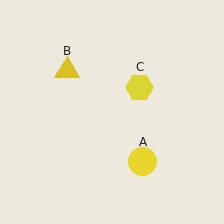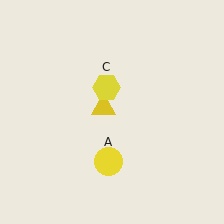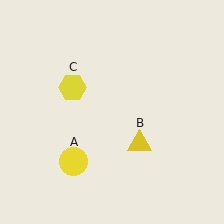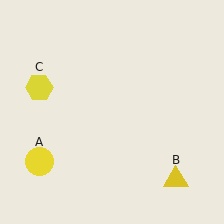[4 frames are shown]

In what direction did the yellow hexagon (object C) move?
The yellow hexagon (object C) moved left.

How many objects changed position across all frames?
3 objects changed position: yellow circle (object A), yellow triangle (object B), yellow hexagon (object C).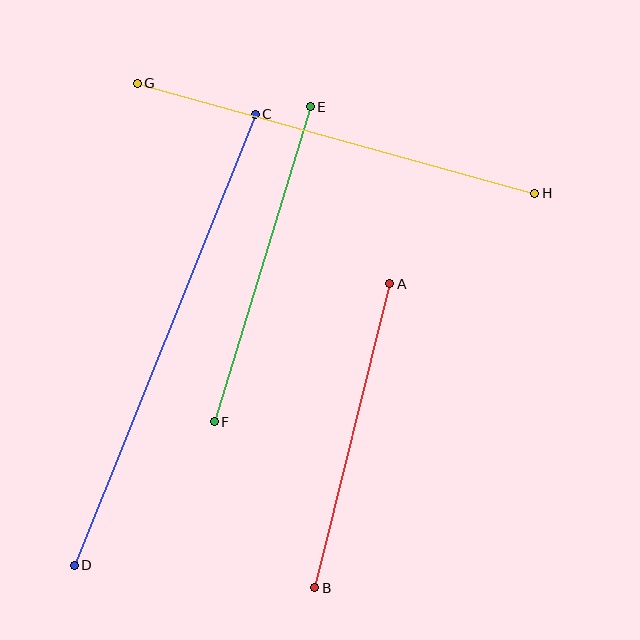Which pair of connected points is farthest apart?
Points C and D are farthest apart.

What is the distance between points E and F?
The distance is approximately 329 pixels.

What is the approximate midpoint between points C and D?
The midpoint is at approximately (165, 340) pixels.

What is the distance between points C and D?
The distance is approximately 486 pixels.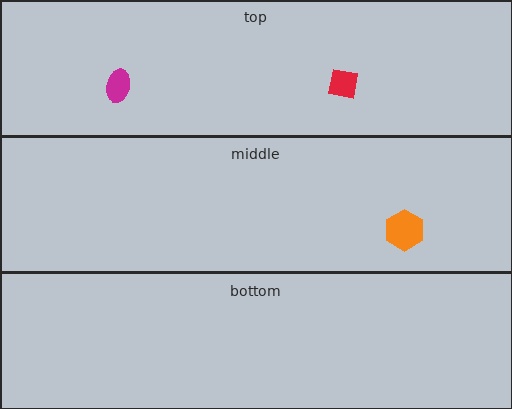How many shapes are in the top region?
2.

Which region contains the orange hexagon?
The middle region.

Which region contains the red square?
The top region.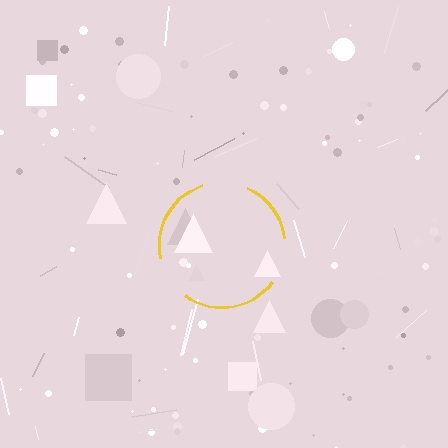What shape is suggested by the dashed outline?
The dashed outline suggests a circle.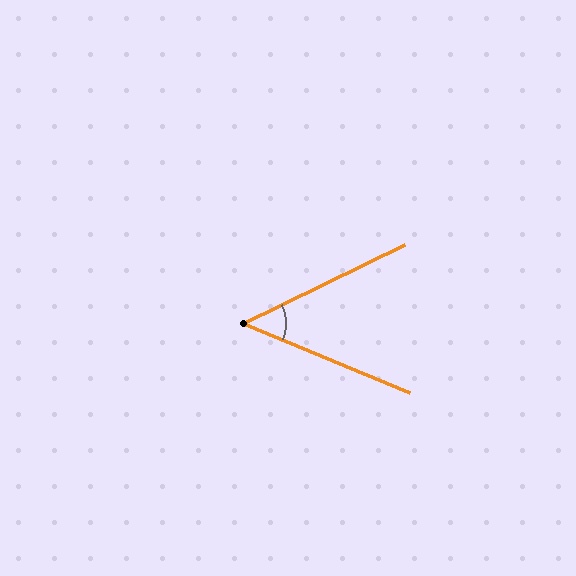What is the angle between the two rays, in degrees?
Approximately 49 degrees.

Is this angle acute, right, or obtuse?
It is acute.